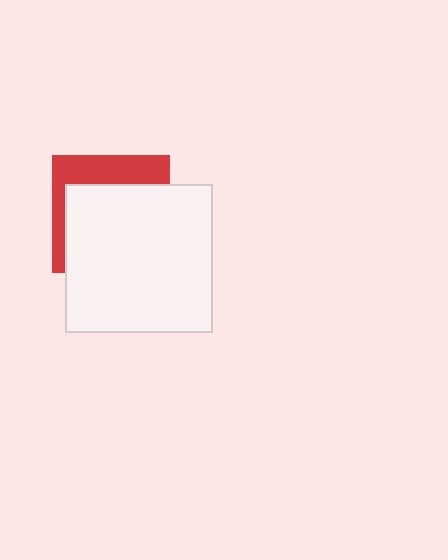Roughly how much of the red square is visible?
A small part of it is visible (roughly 33%).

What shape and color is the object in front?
The object in front is a white square.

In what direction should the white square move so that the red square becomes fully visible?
The white square should move down. That is the shortest direction to clear the overlap and leave the red square fully visible.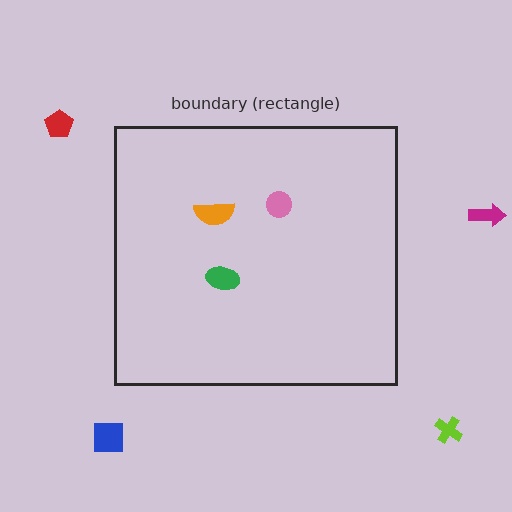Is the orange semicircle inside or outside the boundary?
Inside.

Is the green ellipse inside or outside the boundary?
Inside.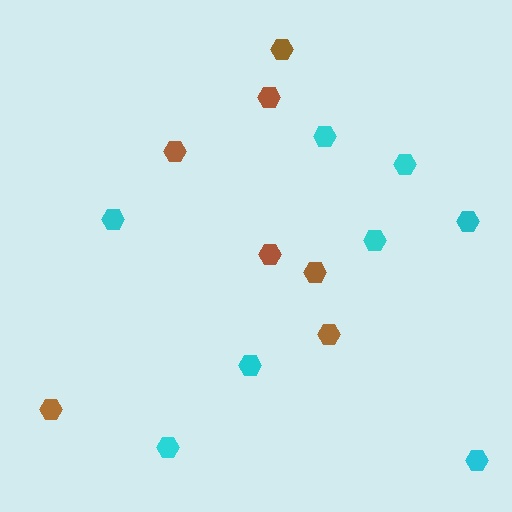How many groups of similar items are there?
There are 2 groups: one group of brown hexagons (7) and one group of cyan hexagons (8).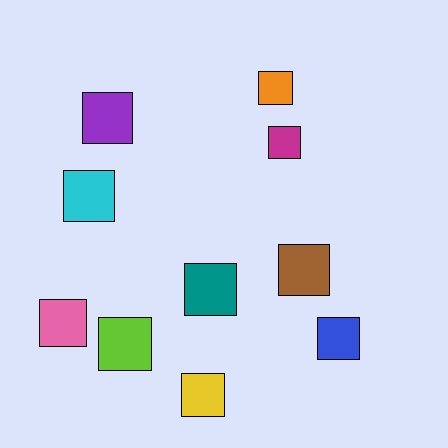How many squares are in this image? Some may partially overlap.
There are 10 squares.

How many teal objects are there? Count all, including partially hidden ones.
There is 1 teal object.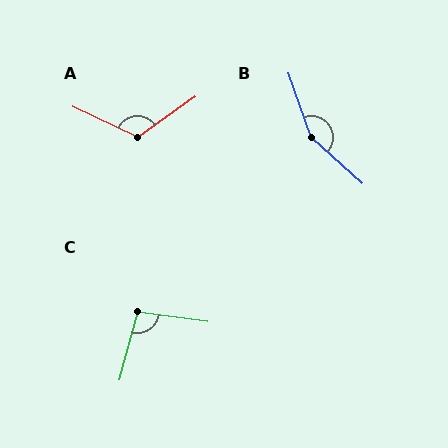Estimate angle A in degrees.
Approximately 119 degrees.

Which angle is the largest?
B, at approximately 151 degrees.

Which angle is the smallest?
C, at approximately 97 degrees.